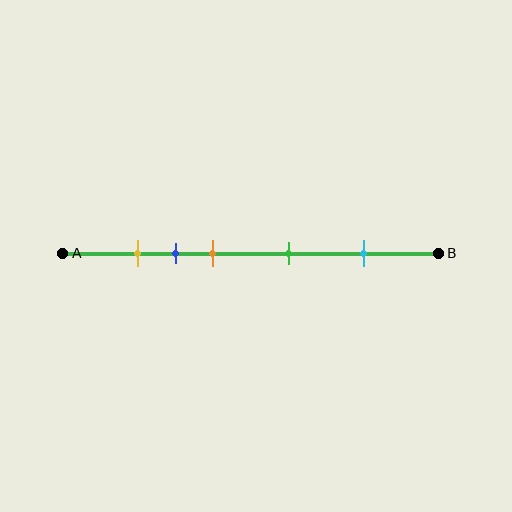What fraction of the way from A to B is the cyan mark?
The cyan mark is approximately 80% (0.8) of the way from A to B.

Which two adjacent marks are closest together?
The yellow and blue marks are the closest adjacent pair.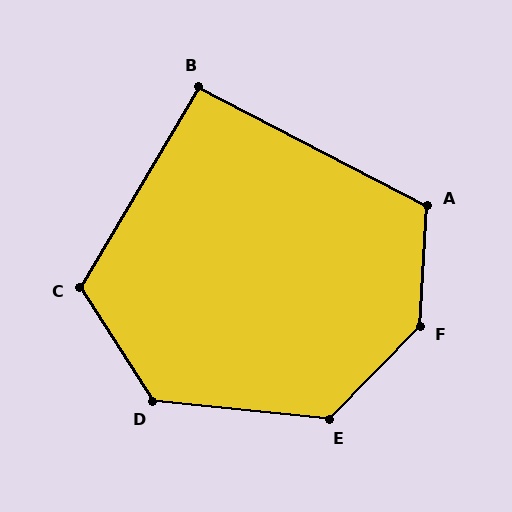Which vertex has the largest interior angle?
F, at approximately 139 degrees.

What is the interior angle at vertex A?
Approximately 114 degrees (obtuse).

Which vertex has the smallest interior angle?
B, at approximately 93 degrees.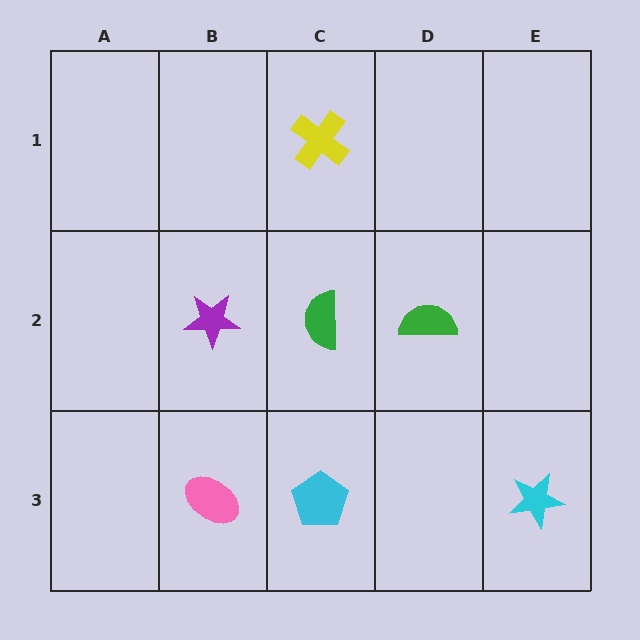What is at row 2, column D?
A green semicircle.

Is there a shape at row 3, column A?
No, that cell is empty.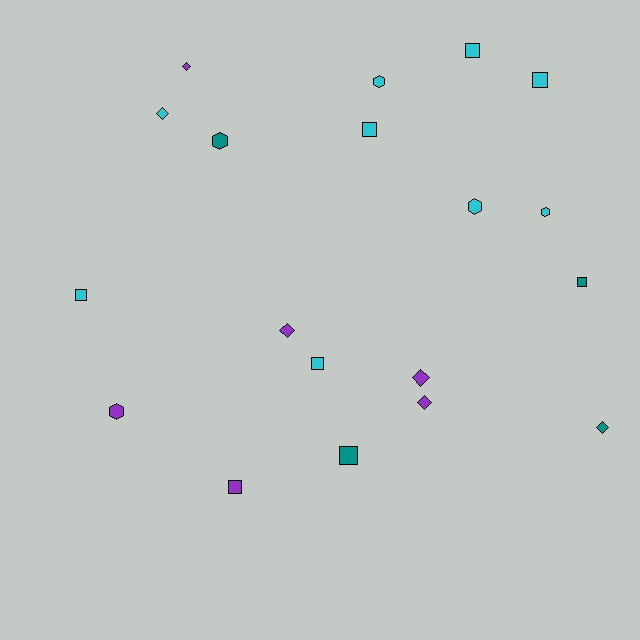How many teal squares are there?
There are 2 teal squares.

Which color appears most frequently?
Cyan, with 9 objects.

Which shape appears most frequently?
Square, with 8 objects.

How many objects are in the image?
There are 19 objects.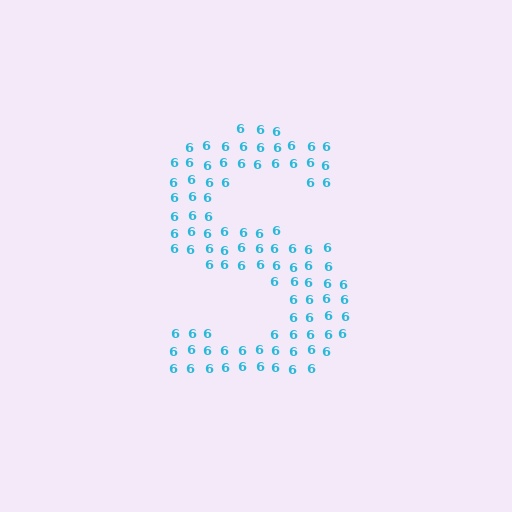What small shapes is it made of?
It is made of small digit 6's.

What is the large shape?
The large shape is the letter S.